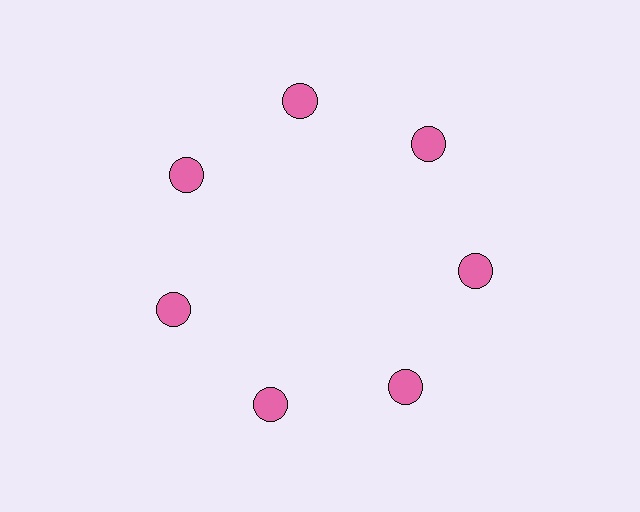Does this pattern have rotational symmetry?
Yes, this pattern has 7-fold rotational symmetry. It looks the same after rotating 51 degrees around the center.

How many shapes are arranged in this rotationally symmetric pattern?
There are 7 shapes, arranged in 7 groups of 1.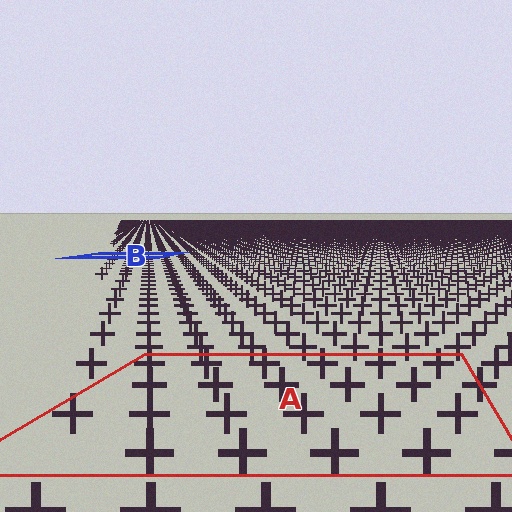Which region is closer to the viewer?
Region A is closer. The texture elements there are larger and more spread out.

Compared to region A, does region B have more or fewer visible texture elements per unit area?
Region B has more texture elements per unit area — they are packed more densely because it is farther away.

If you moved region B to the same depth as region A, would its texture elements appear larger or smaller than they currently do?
They would appear larger. At a closer depth, the same texture elements are projected at a bigger on-screen size.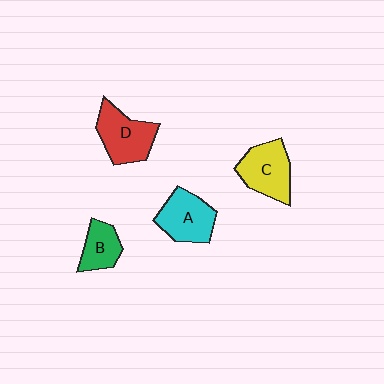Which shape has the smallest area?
Shape B (green).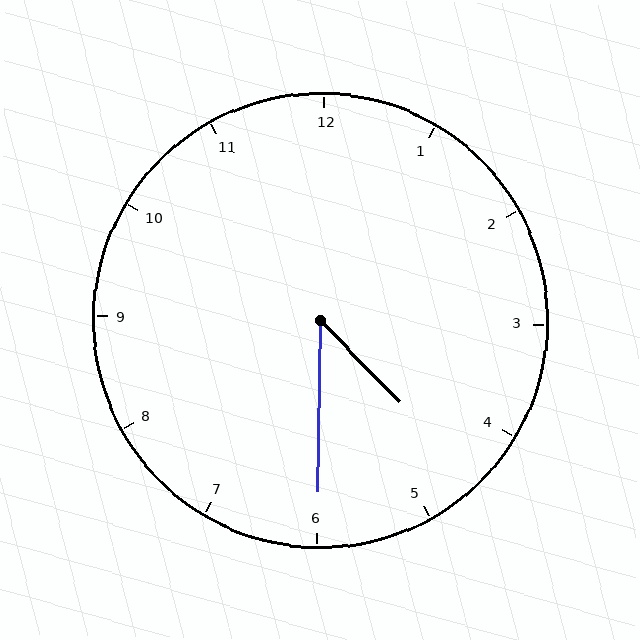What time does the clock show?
4:30.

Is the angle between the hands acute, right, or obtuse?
It is acute.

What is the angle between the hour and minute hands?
Approximately 45 degrees.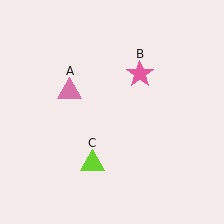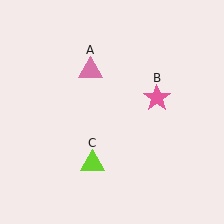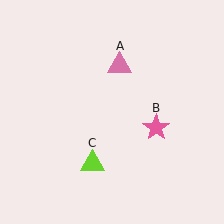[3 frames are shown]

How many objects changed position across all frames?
2 objects changed position: pink triangle (object A), pink star (object B).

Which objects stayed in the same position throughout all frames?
Lime triangle (object C) remained stationary.